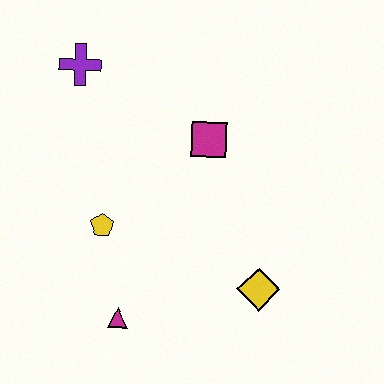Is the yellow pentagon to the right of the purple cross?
Yes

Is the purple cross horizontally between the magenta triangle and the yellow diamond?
No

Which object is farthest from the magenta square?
The magenta triangle is farthest from the magenta square.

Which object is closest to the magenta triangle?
The yellow pentagon is closest to the magenta triangle.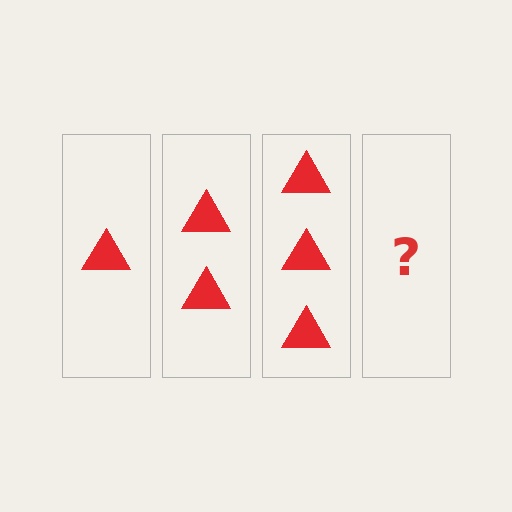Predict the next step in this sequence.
The next step is 4 triangles.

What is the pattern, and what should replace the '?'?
The pattern is that each step adds one more triangle. The '?' should be 4 triangles.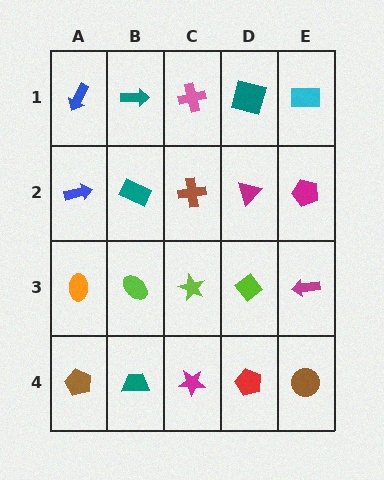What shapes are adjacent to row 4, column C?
A lime star (row 3, column C), a teal trapezoid (row 4, column B), a red pentagon (row 4, column D).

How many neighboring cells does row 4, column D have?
3.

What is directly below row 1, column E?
A magenta pentagon.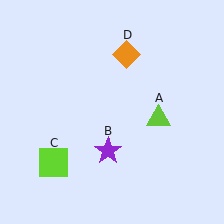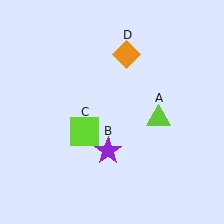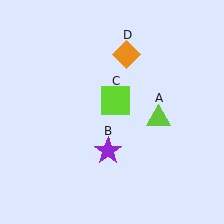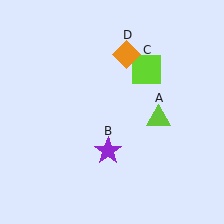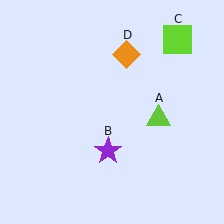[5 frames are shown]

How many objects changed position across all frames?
1 object changed position: lime square (object C).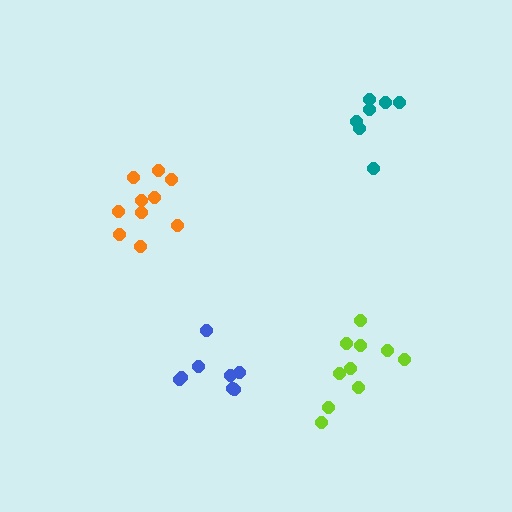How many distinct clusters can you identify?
There are 4 distinct clusters.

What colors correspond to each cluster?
The clusters are colored: teal, blue, orange, lime.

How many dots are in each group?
Group 1: 7 dots, Group 2: 8 dots, Group 3: 10 dots, Group 4: 10 dots (35 total).